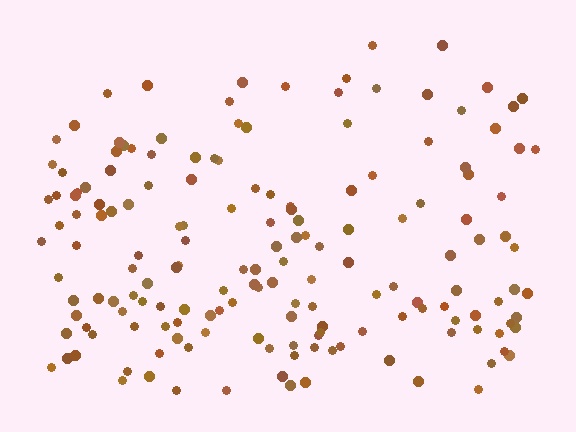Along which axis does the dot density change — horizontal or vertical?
Vertical.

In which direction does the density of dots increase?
From top to bottom, with the bottom side densest.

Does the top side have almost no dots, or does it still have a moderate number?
Still a moderate number, just noticeably fewer than the bottom.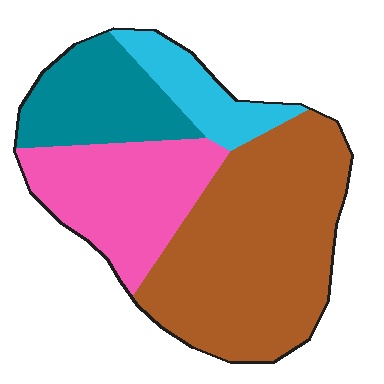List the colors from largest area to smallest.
From largest to smallest: brown, pink, teal, cyan.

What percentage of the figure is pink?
Pink covers 24% of the figure.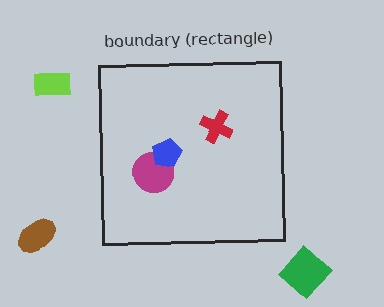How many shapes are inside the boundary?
3 inside, 3 outside.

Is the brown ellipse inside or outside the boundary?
Outside.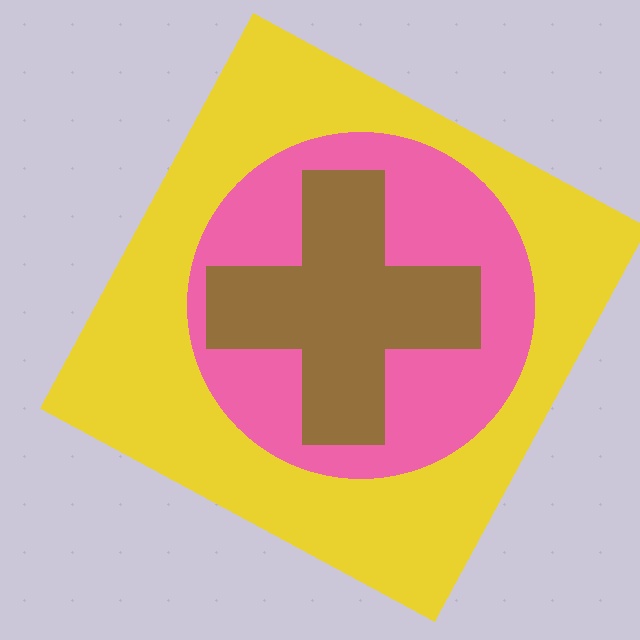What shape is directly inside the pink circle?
The brown cross.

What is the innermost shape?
The brown cross.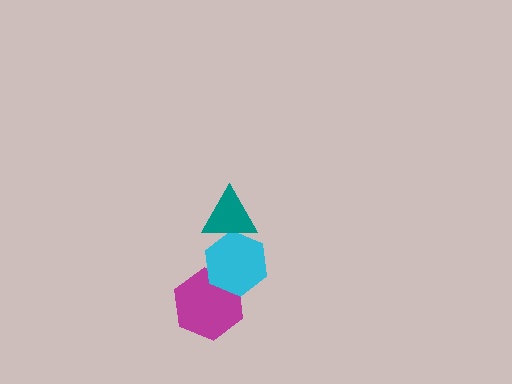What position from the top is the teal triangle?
The teal triangle is 1st from the top.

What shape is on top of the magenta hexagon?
The cyan hexagon is on top of the magenta hexagon.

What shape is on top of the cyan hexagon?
The teal triangle is on top of the cyan hexagon.